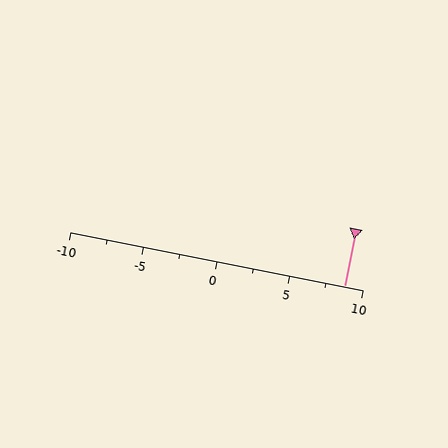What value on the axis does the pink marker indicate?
The marker indicates approximately 8.8.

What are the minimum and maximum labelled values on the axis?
The axis runs from -10 to 10.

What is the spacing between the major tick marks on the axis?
The major ticks are spaced 5 apart.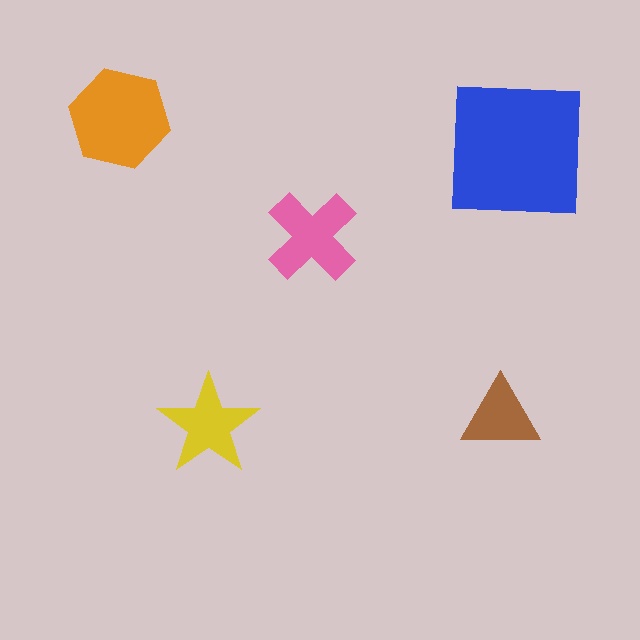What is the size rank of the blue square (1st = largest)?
1st.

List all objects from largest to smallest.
The blue square, the orange hexagon, the pink cross, the yellow star, the brown triangle.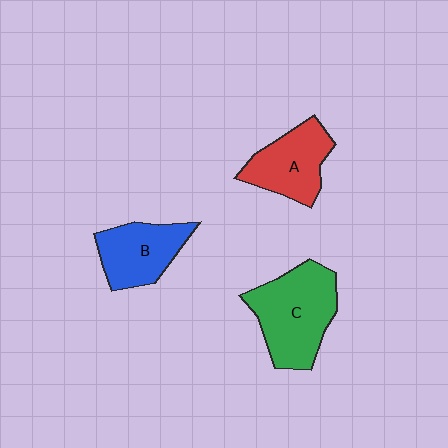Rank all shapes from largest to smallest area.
From largest to smallest: C (green), A (red), B (blue).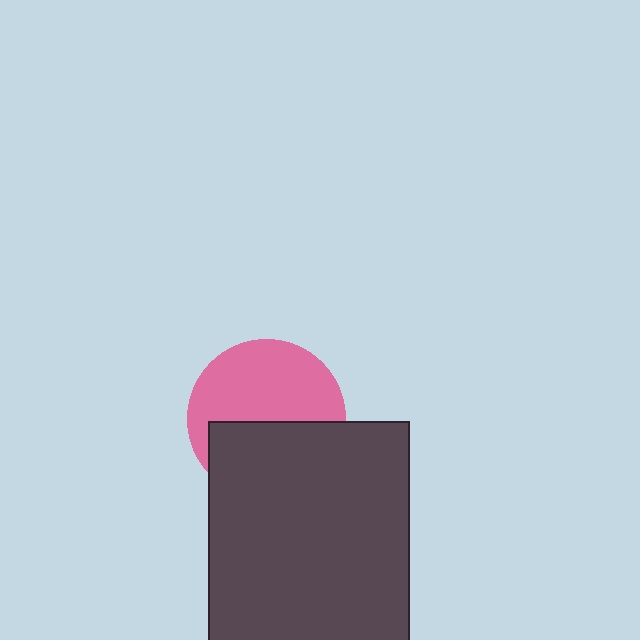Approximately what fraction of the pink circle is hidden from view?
Roughly 45% of the pink circle is hidden behind the dark gray rectangle.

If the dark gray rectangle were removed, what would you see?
You would see the complete pink circle.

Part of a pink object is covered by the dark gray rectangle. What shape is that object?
It is a circle.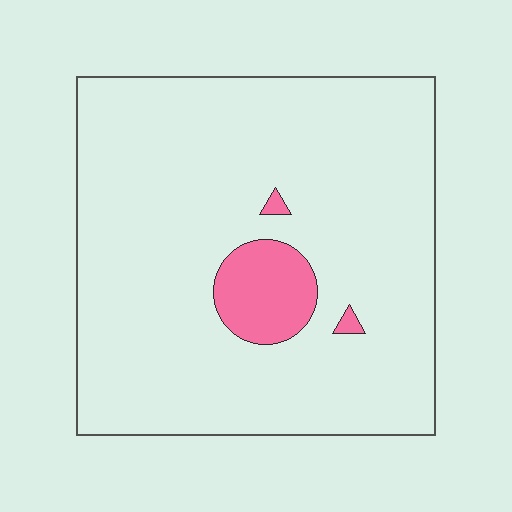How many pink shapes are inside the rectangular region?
3.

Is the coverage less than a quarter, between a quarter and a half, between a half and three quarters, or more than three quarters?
Less than a quarter.